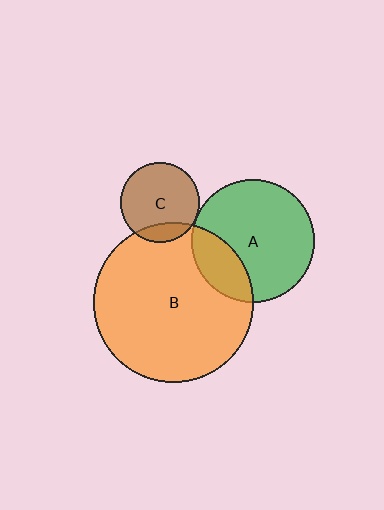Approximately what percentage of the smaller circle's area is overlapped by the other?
Approximately 25%.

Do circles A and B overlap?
Yes.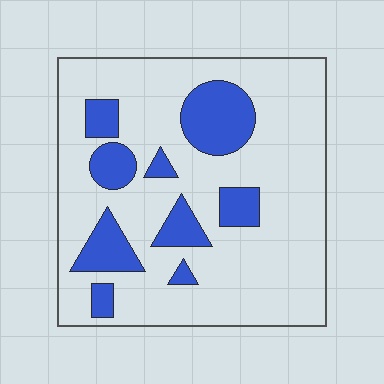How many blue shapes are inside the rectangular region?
9.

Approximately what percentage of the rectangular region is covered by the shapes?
Approximately 20%.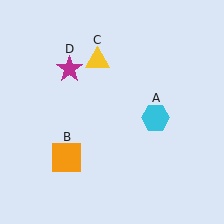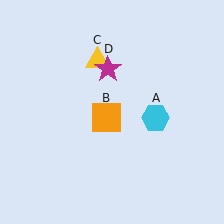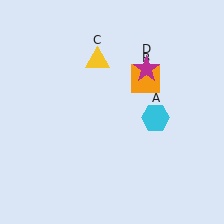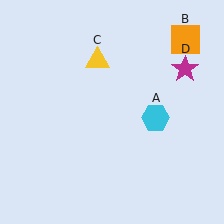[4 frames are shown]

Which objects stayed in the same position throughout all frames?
Cyan hexagon (object A) and yellow triangle (object C) remained stationary.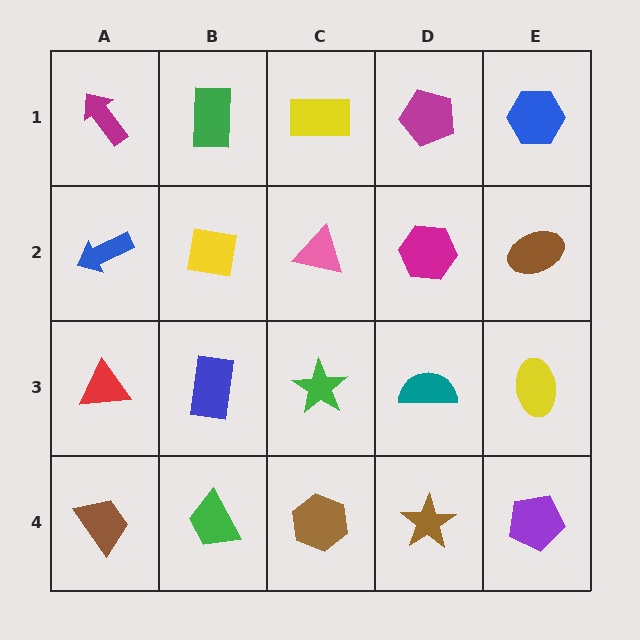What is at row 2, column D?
A magenta hexagon.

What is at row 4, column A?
A brown trapezoid.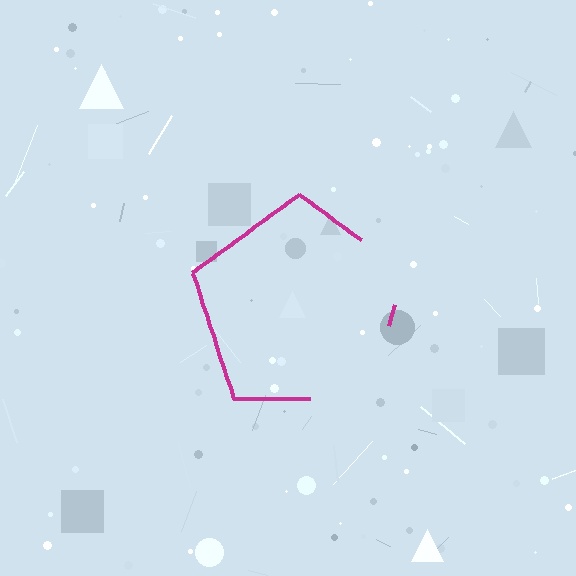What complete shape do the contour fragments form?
The contour fragments form a pentagon.